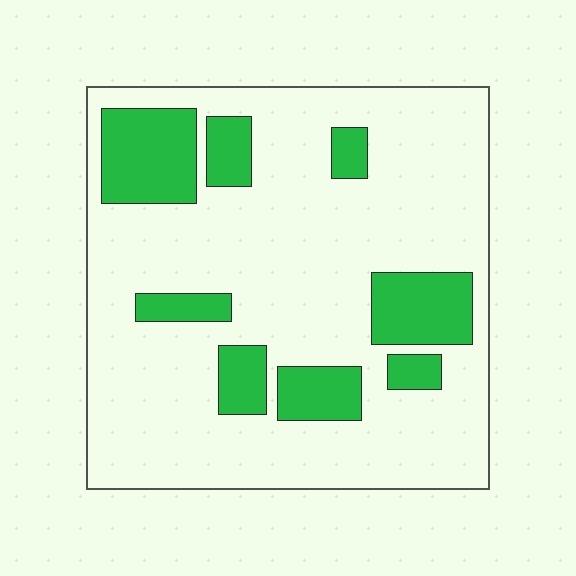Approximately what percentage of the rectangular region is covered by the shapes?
Approximately 20%.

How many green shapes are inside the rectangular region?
8.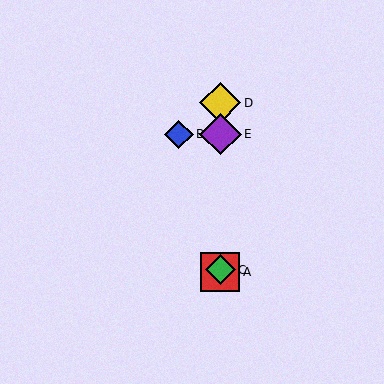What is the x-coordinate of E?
Object E is at x≈220.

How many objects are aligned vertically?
4 objects (A, C, D, E) are aligned vertically.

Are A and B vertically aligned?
No, A is at x≈220 and B is at x≈179.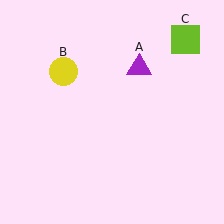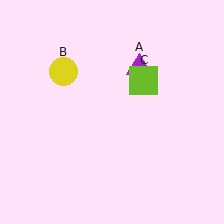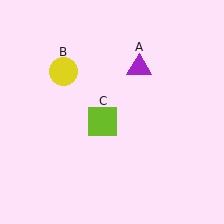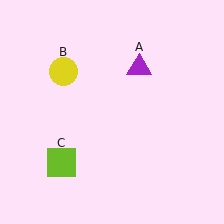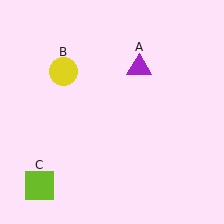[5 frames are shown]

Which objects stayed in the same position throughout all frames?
Purple triangle (object A) and yellow circle (object B) remained stationary.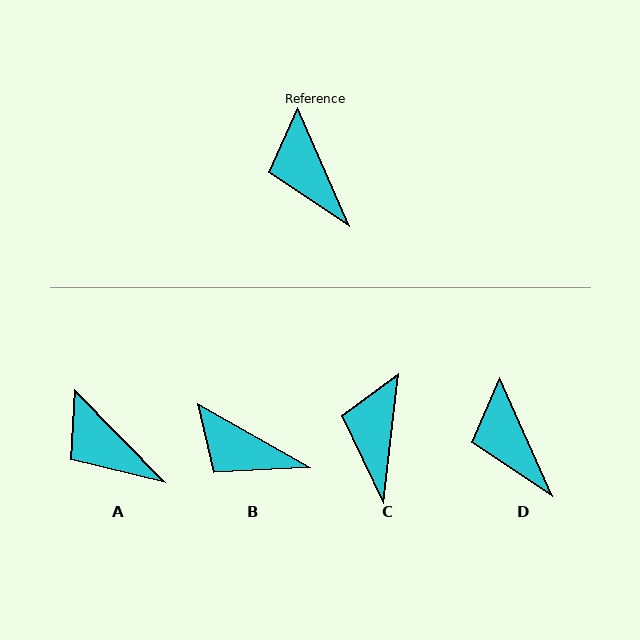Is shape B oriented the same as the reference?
No, it is off by about 37 degrees.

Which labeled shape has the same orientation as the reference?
D.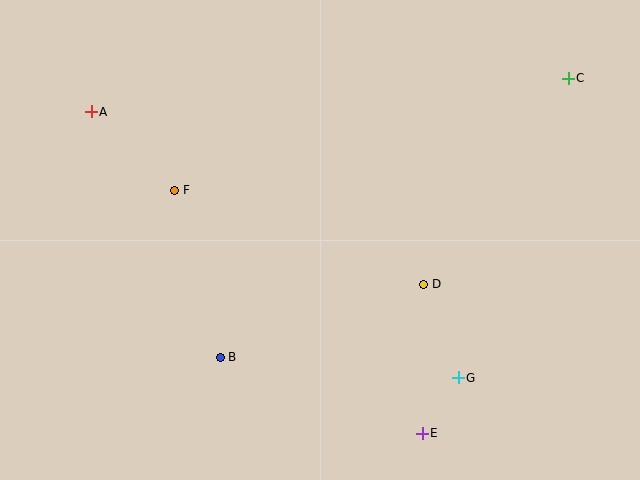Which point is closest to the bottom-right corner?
Point G is closest to the bottom-right corner.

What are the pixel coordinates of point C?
Point C is at (568, 78).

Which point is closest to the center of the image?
Point D at (424, 284) is closest to the center.